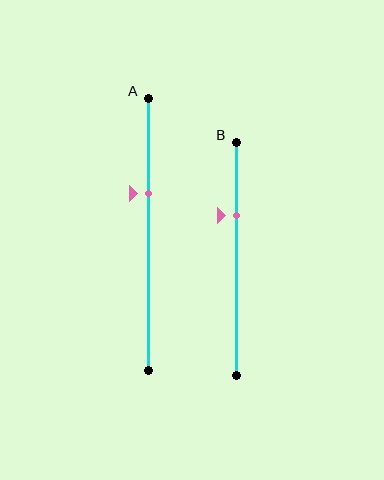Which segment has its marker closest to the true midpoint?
Segment A has its marker closest to the true midpoint.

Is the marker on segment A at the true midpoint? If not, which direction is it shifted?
No, the marker on segment A is shifted upward by about 15% of the segment length.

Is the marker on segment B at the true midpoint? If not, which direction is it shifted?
No, the marker on segment B is shifted upward by about 19% of the segment length.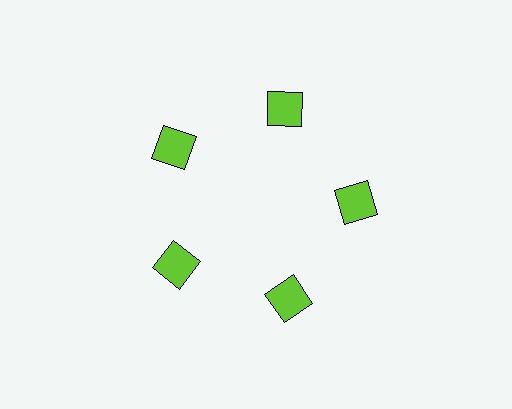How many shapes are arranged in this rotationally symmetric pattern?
There are 5 shapes, arranged in 5 groups of 1.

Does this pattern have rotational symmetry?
Yes, this pattern has 5-fold rotational symmetry. It looks the same after rotating 72 degrees around the center.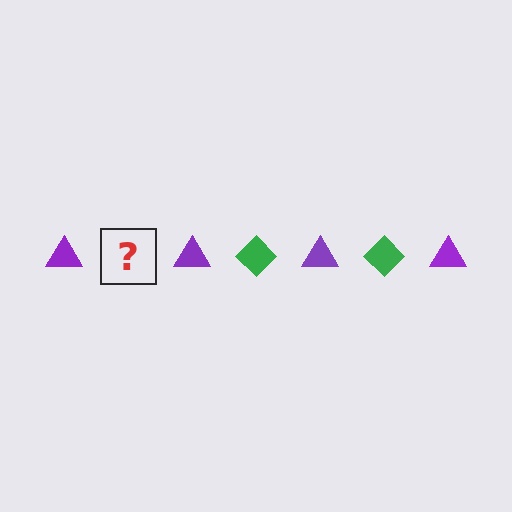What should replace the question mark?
The question mark should be replaced with a green diamond.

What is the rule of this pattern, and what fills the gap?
The rule is that the pattern alternates between purple triangle and green diamond. The gap should be filled with a green diamond.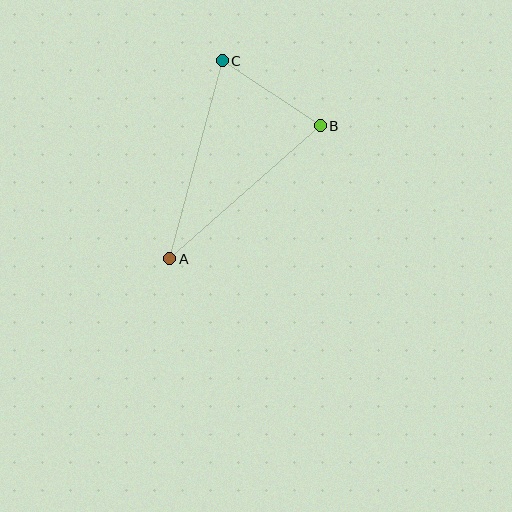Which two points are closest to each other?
Points B and C are closest to each other.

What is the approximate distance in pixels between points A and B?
The distance between A and B is approximately 201 pixels.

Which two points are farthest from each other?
Points A and C are farthest from each other.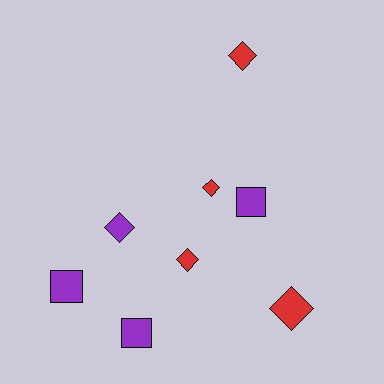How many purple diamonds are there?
There is 1 purple diamond.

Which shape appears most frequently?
Diamond, with 5 objects.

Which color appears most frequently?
Red, with 4 objects.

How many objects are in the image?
There are 8 objects.